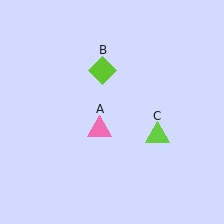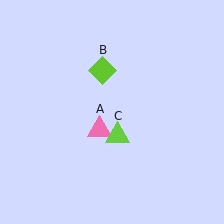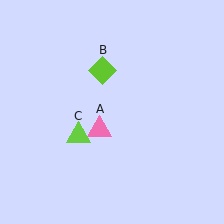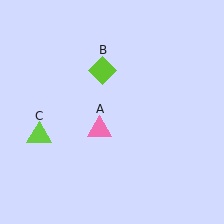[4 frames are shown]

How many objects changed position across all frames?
1 object changed position: lime triangle (object C).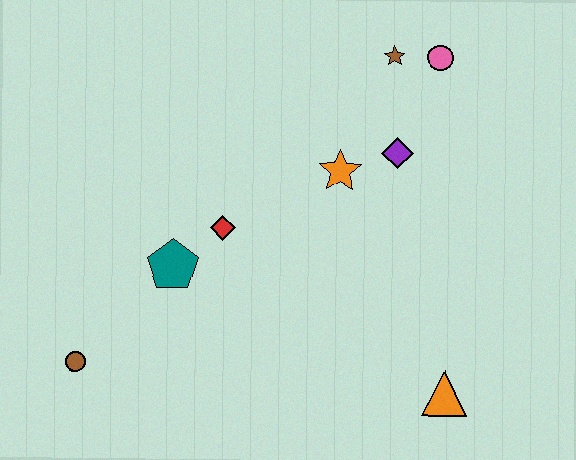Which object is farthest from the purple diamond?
The brown circle is farthest from the purple diamond.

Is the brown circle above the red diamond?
No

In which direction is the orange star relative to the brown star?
The orange star is below the brown star.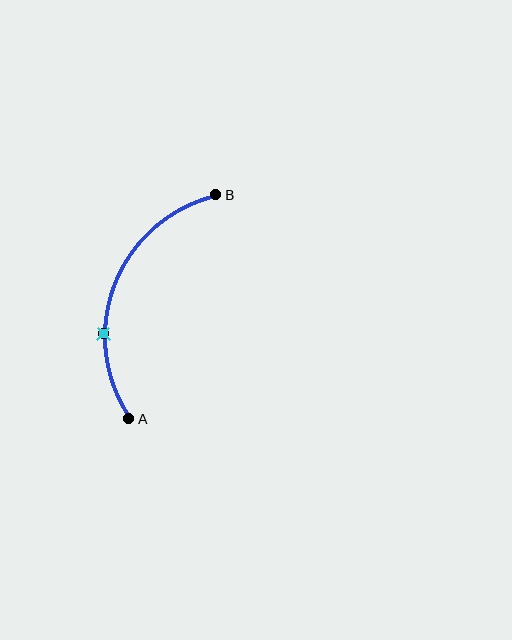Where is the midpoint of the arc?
The arc midpoint is the point on the curve farthest from the straight line joining A and B. It sits to the left of that line.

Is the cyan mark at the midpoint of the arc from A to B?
No. The cyan mark lies on the arc but is closer to endpoint A. The arc midpoint would be at the point on the curve equidistant along the arc from both A and B.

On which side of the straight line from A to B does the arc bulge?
The arc bulges to the left of the straight line connecting A and B.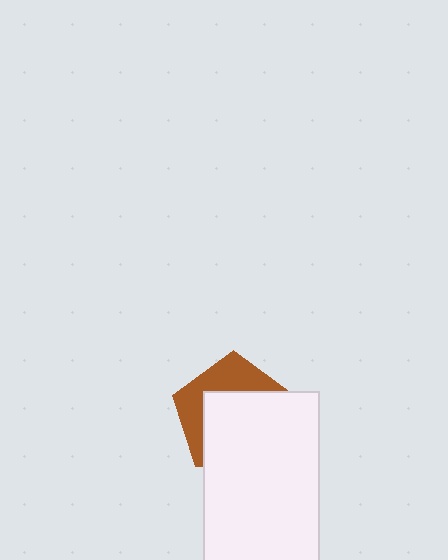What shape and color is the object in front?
The object in front is a white rectangle.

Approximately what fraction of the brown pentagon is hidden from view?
Roughly 61% of the brown pentagon is hidden behind the white rectangle.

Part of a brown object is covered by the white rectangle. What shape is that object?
It is a pentagon.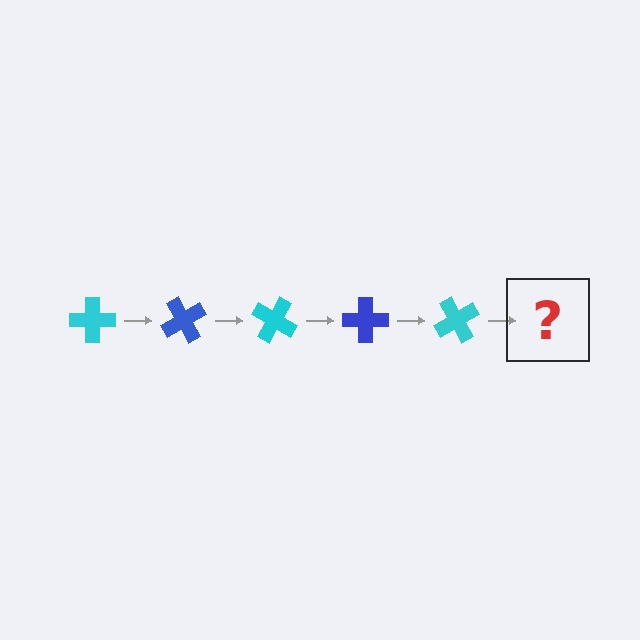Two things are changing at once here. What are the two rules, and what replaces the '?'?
The two rules are that it rotates 60 degrees each step and the color cycles through cyan and blue. The '?' should be a blue cross, rotated 300 degrees from the start.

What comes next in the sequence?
The next element should be a blue cross, rotated 300 degrees from the start.